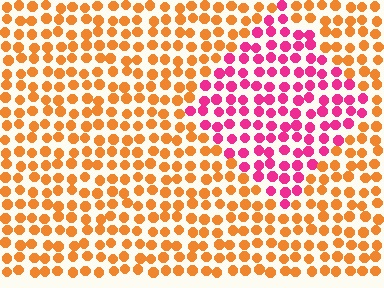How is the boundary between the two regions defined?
The boundary is defined purely by a slight shift in hue (about 59 degrees). Spacing, size, and orientation are identical on both sides.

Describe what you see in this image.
The image is filled with small orange elements in a uniform arrangement. A diamond-shaped region is visible where the elements are tinted to a slightly different hue, forming a subtle color boundary.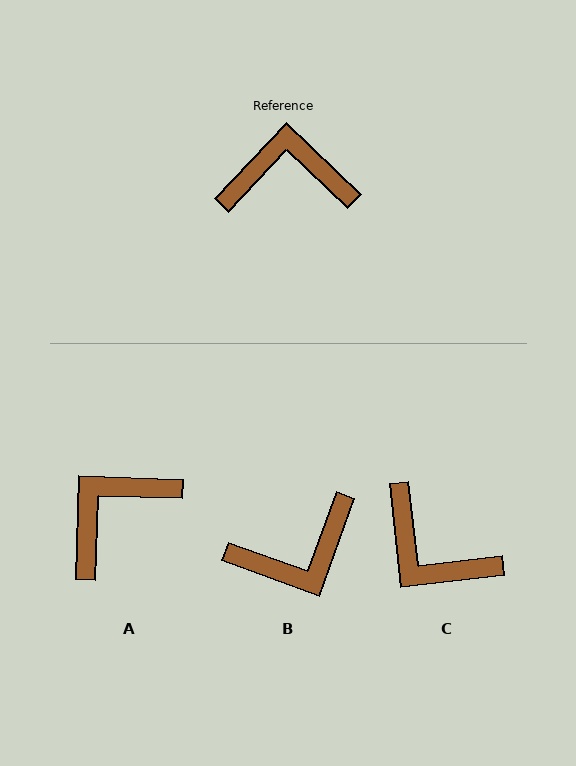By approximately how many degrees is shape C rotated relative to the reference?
Approximately 140 degrees counter-clockwise.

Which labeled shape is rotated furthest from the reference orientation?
B, about 157 degrees away.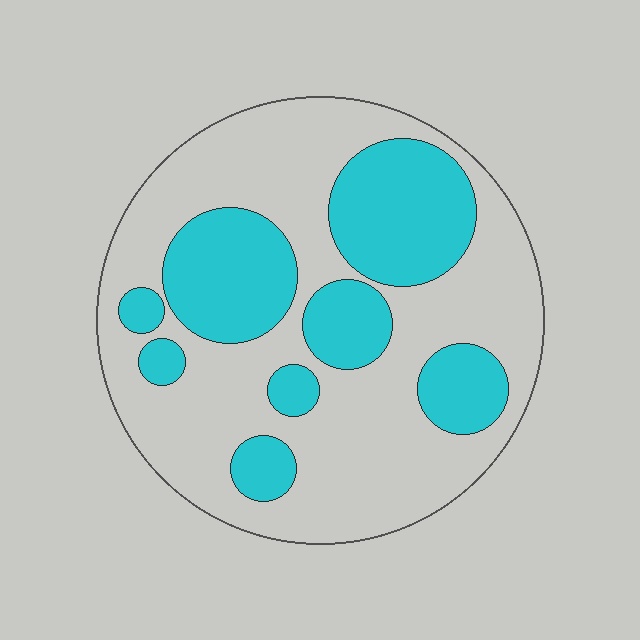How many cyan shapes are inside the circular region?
8.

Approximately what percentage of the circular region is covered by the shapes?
Approximately 35%.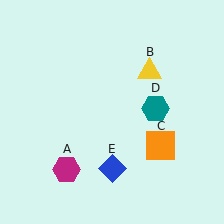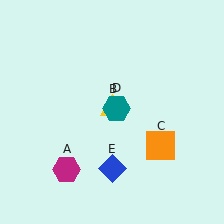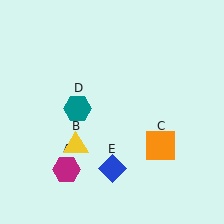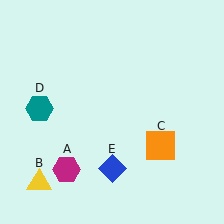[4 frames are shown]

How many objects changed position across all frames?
2 objects changed position: yellow triangle (object B), teal hexagon (object D).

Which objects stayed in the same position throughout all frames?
Magenta hexagon (object A) and orange square (object C) and blue diamond (object E) remained stationary.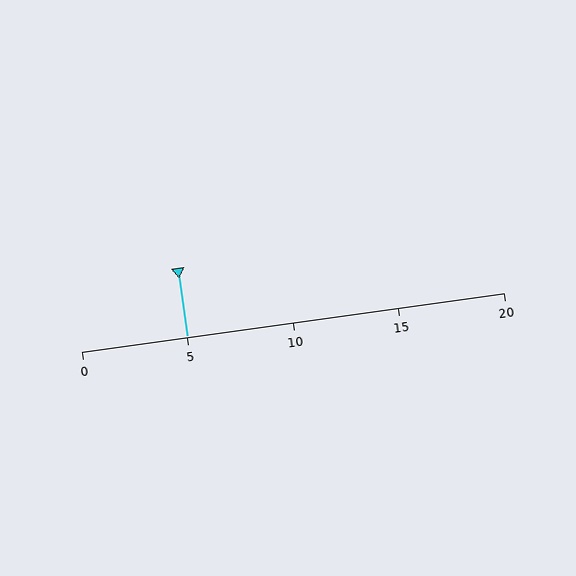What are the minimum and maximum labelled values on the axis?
The axis runs from 0 to 20.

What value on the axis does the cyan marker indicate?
The marker indicates approximately 5.